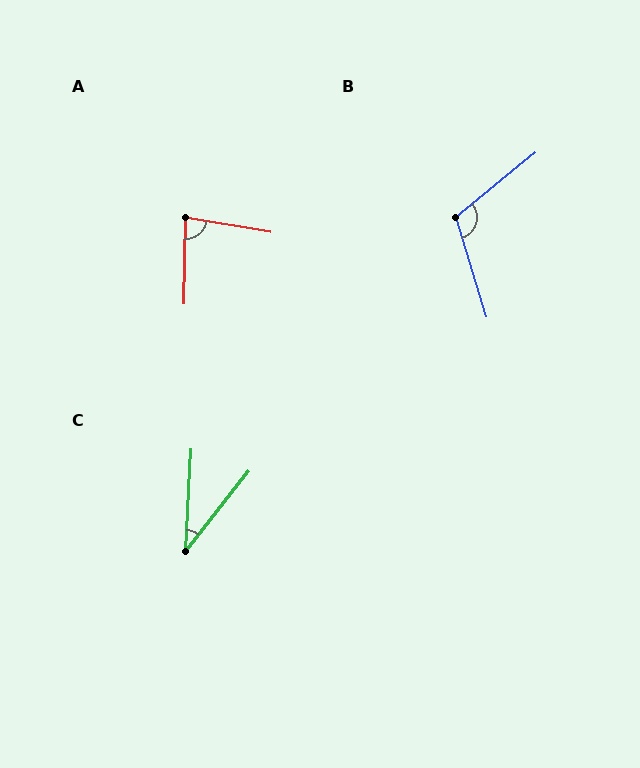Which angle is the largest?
B, at approximately 113 degrees.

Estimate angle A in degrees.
Approximately 82 degrees.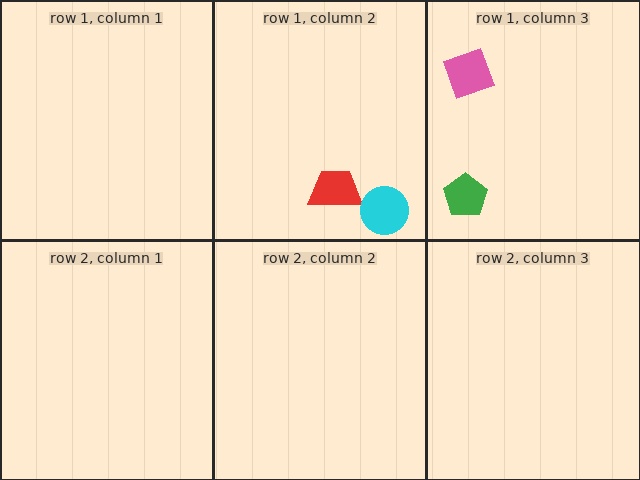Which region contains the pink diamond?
The row 1, column 3 region.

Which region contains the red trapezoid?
The row 1, column 2 region.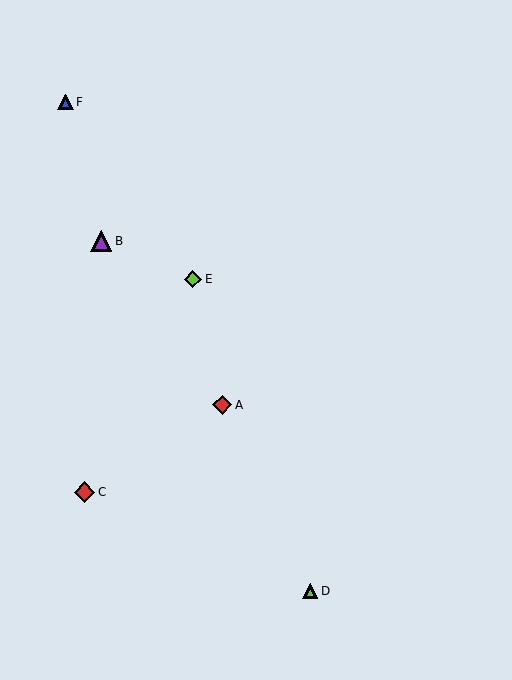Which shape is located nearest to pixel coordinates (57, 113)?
The blue triangle (labeled F) at (66, 102) is nearest to that location.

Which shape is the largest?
The purple triangle (labeled B) is the largest.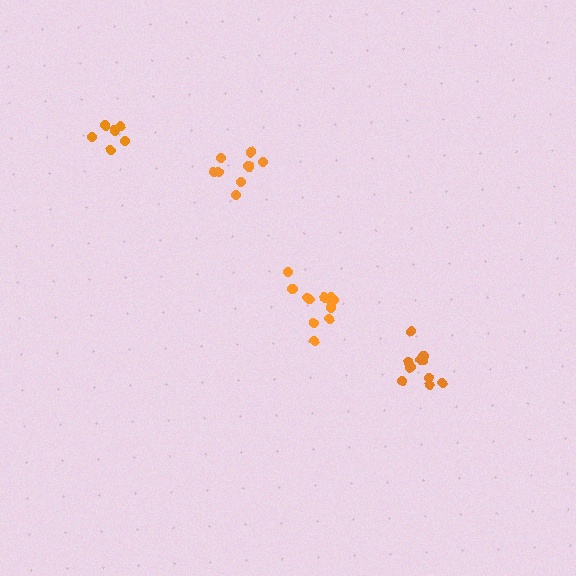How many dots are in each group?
Group 1: 10 dots, Group 2: 8 dots, Group 3: 12 dots, Group 4: 6 dots (36 total).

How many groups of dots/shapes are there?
There are 4 groups.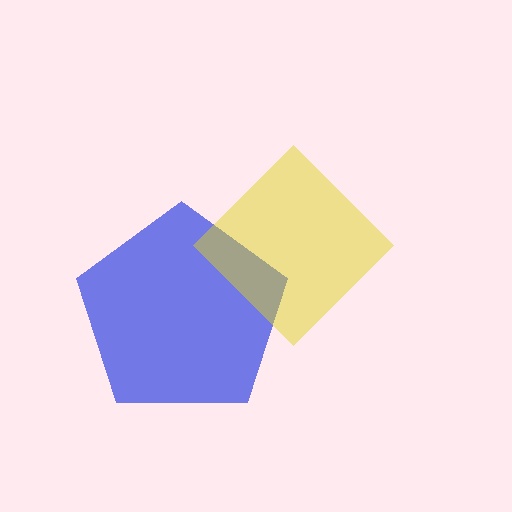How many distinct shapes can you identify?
There are 2 distinct shapes: a blue pentagon, a yellow diamond.